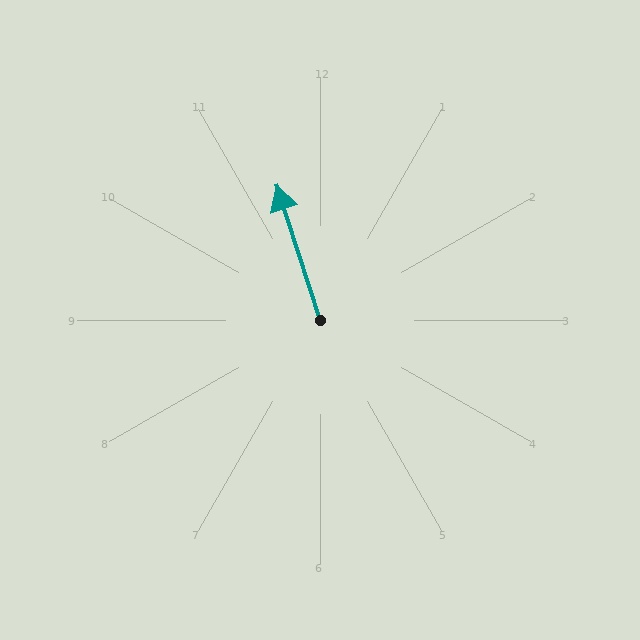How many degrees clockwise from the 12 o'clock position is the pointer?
Approximately 342 degrees.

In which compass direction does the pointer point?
North.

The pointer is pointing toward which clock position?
Roughly 11 o'clock.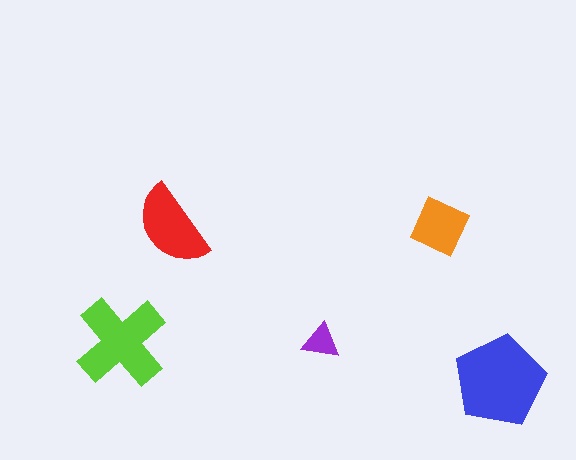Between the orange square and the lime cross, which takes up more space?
The lime cross.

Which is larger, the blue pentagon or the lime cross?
The blue pentagon.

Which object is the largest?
The blue pentagon.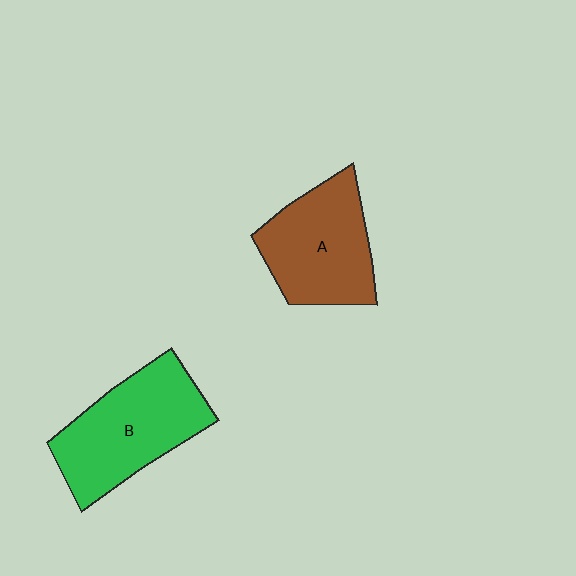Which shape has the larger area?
Shape B (green).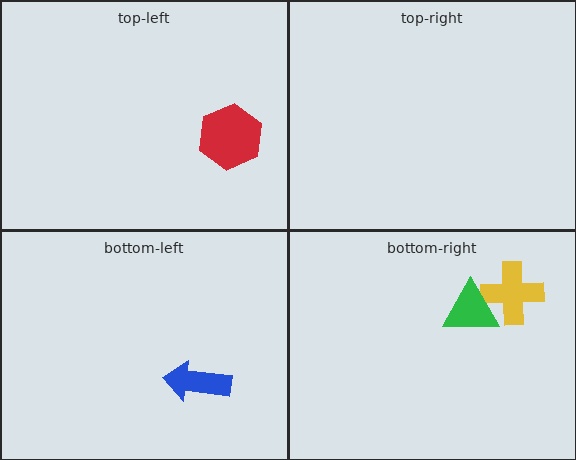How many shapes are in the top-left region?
1.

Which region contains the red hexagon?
The top-left region.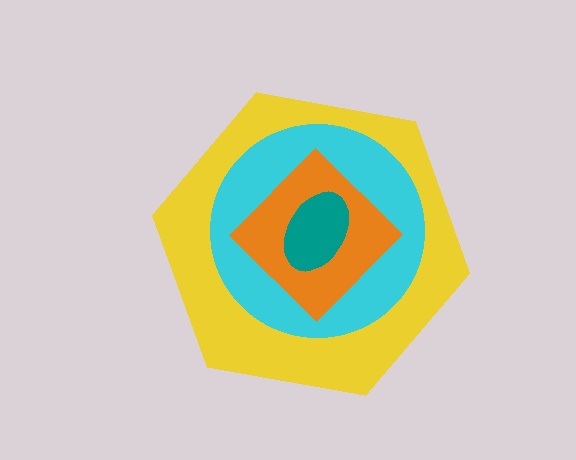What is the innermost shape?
The teal ellipse.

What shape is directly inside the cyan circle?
The orange diamond.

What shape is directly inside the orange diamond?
The teal ellipse.